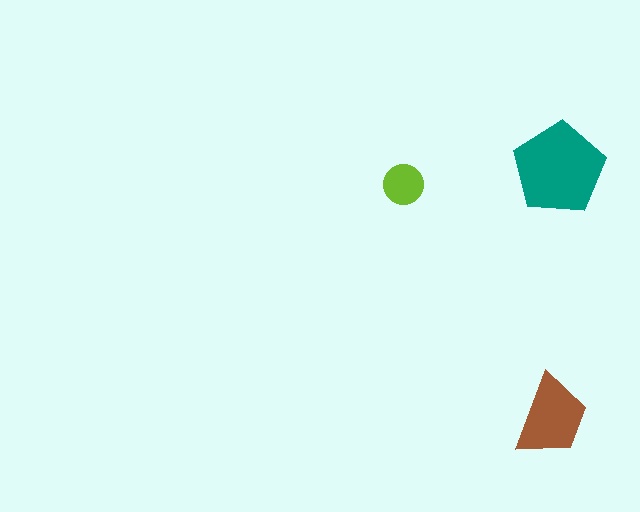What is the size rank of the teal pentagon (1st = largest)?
1st.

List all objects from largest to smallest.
The teal pentagon, the brown trapezoid, the lime circle.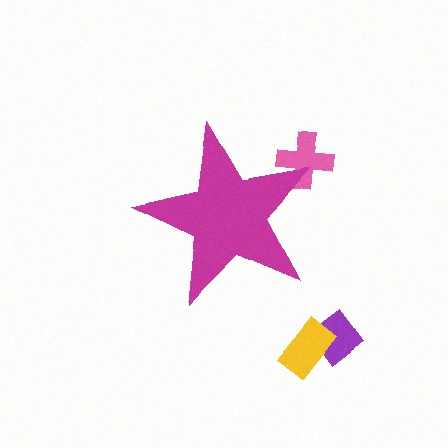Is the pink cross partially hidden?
Yes, the pink cross is partially hidden behind the magenta star.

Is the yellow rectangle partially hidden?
No, the yellow rectangle is fully visible.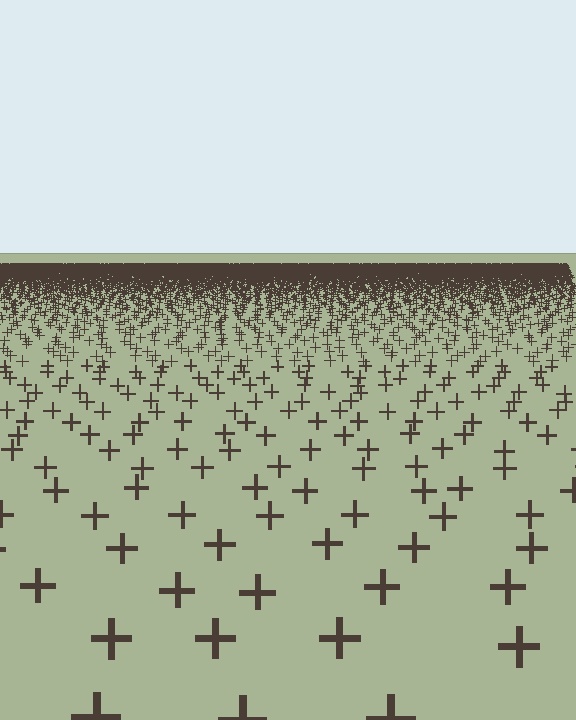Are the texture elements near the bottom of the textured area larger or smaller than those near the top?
Larger. Near the bottom, elements are closer to the viewer and appear at a bigger on-screen size.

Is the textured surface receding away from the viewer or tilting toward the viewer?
The surface is receding away from the viewer. Texture elements get smaller and denser toward the top.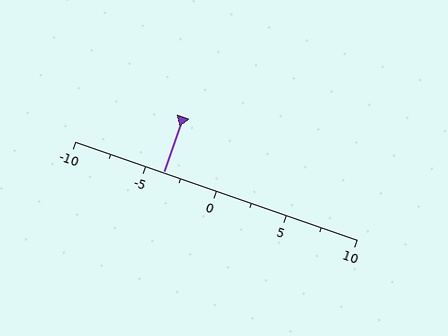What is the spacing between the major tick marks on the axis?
The major ticks are spaced 5 apart.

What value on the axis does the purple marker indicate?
The marker indicates approximately -3.8.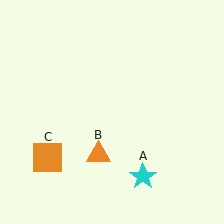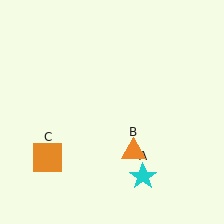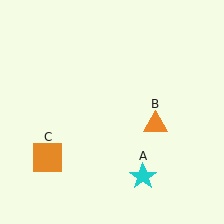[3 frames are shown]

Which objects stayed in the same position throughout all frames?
Cyan star (object A) and orange square (object C) remained stationary.